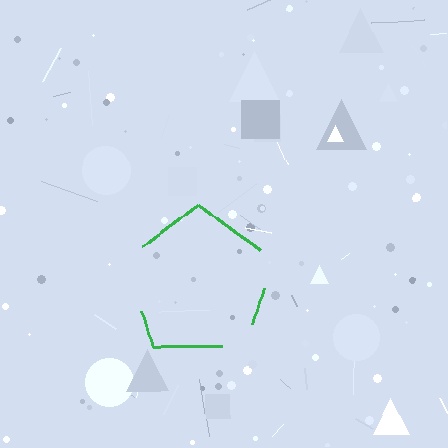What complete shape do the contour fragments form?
The contour fragments form a pentagon.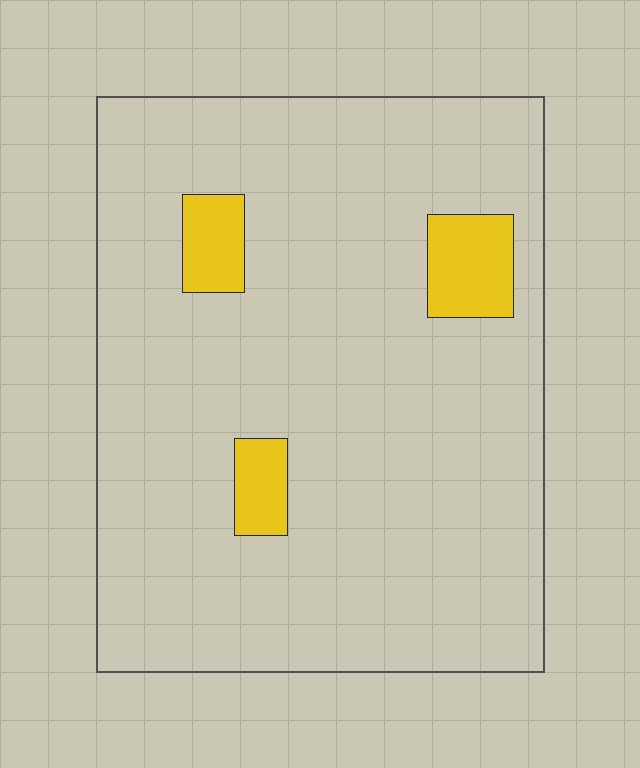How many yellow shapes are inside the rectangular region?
3.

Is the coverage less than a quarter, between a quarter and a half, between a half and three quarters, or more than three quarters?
Less than a quarter.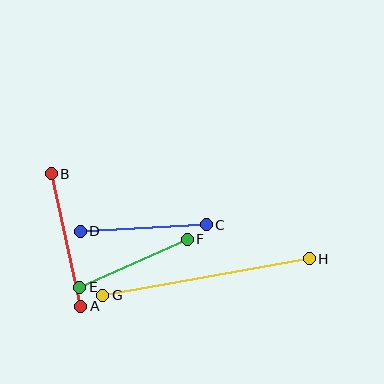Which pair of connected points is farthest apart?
Points G and H are farthest apart.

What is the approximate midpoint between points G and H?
The midpoint is at approximately (206, 277) pixels.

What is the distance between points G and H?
The distance is approximately 210 pixels.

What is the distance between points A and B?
The distance is approximately 136 pixels.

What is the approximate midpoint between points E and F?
The midpoint is at approximately (133, 263) pixels.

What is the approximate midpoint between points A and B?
The midpoint is at approximately (66, 240) pixels.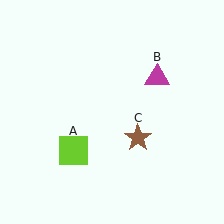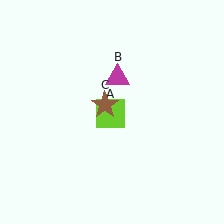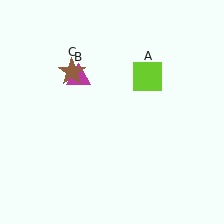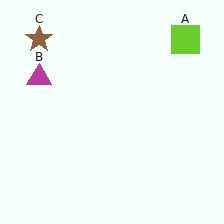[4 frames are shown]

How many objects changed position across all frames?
3 objects changed position: lime square (object A), magenta triangle (object B), brown star (object C).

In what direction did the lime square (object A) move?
The lime square (object A) moved up and to the right.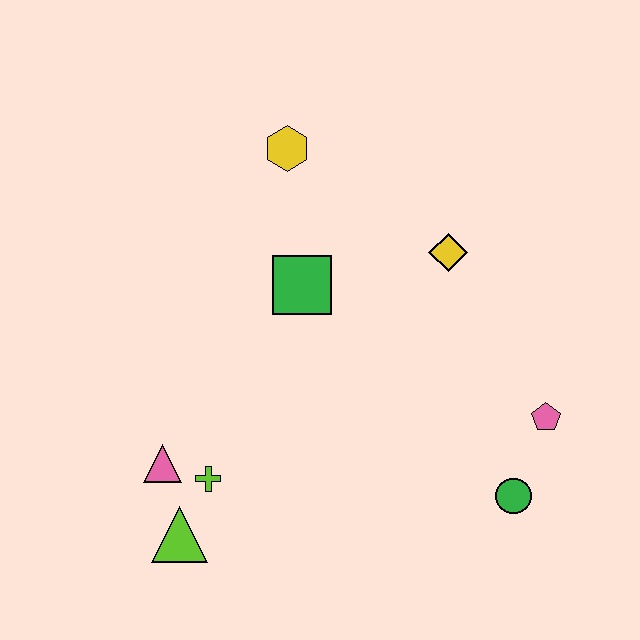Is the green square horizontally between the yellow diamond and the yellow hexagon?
Yes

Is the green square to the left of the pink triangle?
No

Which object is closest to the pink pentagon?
The green circle is closest to the pink pentagon.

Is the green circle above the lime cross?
No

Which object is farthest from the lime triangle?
The yellow hexagon is farthest from the lime triangle.